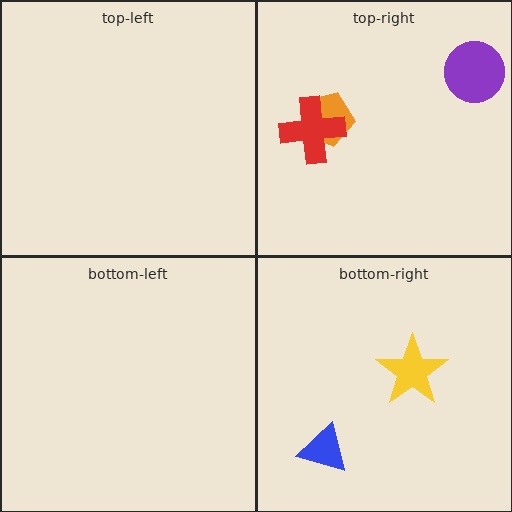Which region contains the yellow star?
The bottom-right region.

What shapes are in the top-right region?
The purple circle, the orange pentagon, the red cross.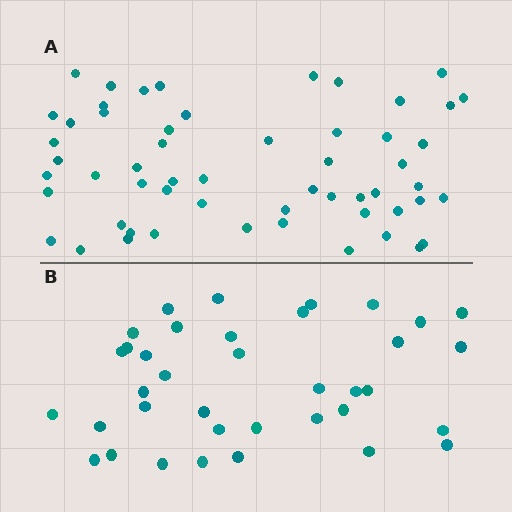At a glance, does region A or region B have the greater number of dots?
Region A (the top region) has more dots.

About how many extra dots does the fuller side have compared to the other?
Region A has approximately 20 more dots than region B.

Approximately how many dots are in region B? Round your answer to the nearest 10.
About 40 dots. (The exact count is 37, which rounds to 40.)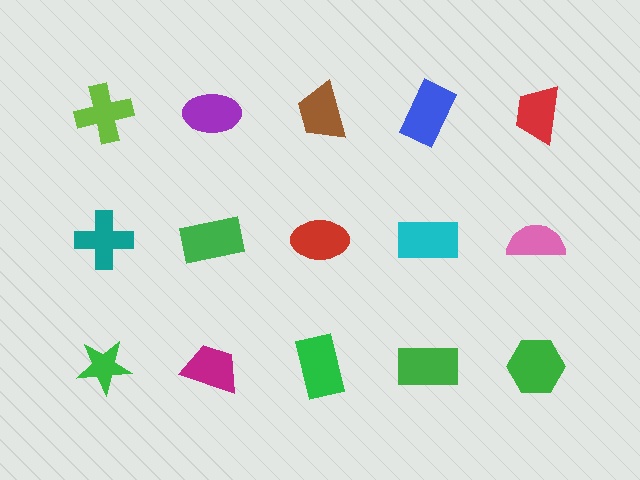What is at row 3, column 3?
A green rectangle.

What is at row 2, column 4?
A cyan rectangle.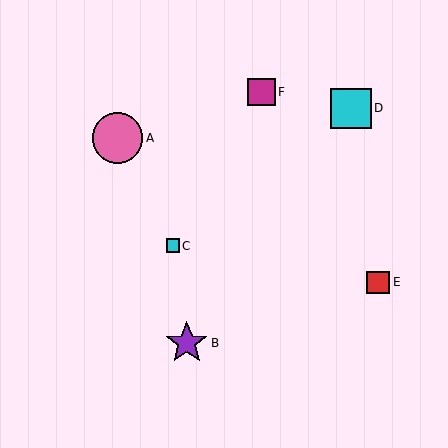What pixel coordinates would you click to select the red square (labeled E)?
Click at (378, 282) to select the red square E.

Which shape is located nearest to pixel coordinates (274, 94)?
The magenta square (labeled F) at (262, 92) is nearest to that location.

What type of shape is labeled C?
Shape C is a cyan square.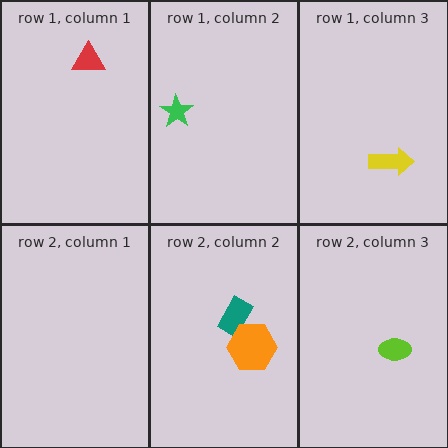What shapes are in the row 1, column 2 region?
The green star.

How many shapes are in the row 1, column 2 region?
1.